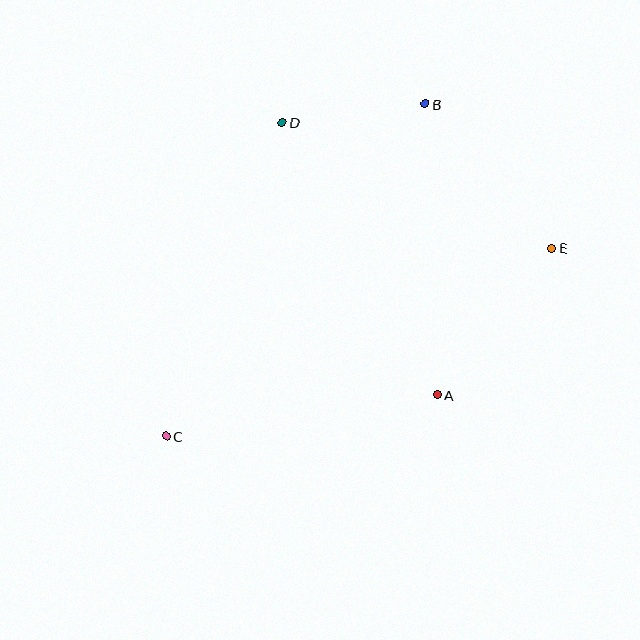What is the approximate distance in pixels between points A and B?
The distance between A and B is approximately 291 pixels.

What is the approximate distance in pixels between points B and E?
The distance between B and E is approximately 192 pixels.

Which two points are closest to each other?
Points B and D are closest to each other.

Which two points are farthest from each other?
Points C and E are farthest from each other.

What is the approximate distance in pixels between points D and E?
The distance between D and E is approximately 297 pixels.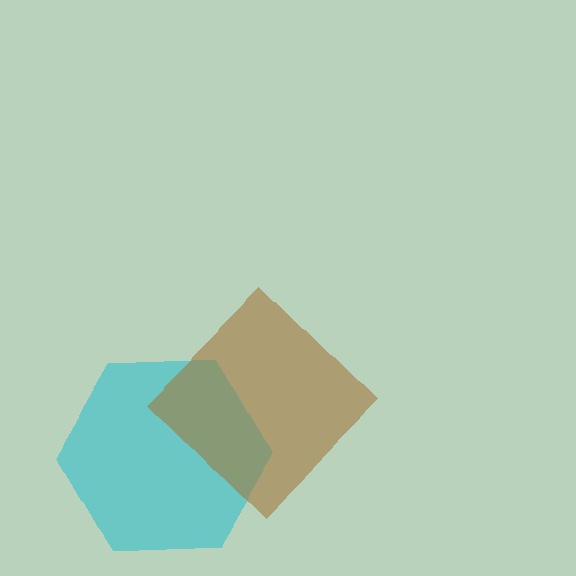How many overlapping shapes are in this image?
There are 2 overlapping shapes in the image.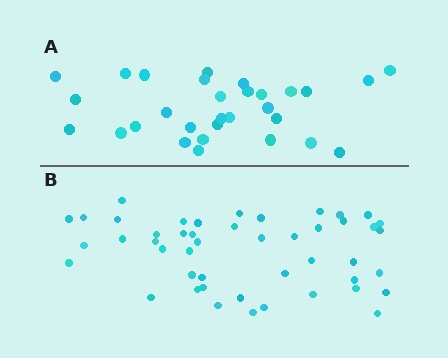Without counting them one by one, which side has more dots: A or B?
Region B (the bottom region) has more dots.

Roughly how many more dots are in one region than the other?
Region B has approximately 15 more dots than region A.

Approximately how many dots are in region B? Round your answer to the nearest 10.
About 50 dots. (The exact count is 47, which rounds to 50.)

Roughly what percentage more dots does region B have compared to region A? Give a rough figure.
About 55% more.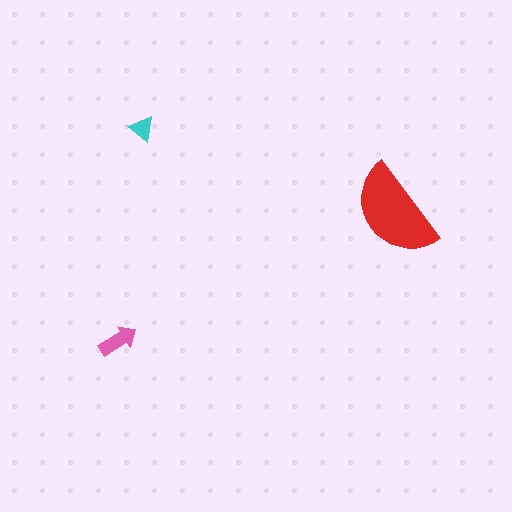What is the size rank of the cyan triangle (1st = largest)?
3rd.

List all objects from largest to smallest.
The red semicircle, the pink arrow, the cyan triangle.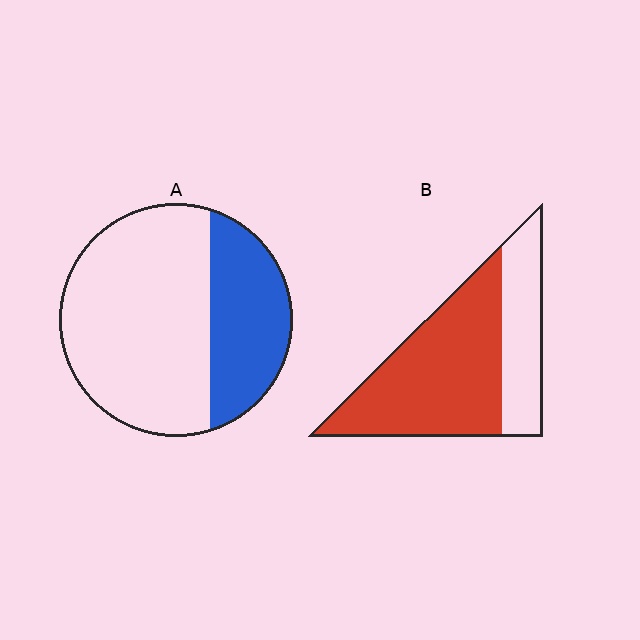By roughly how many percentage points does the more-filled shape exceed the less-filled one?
By roughly 35 percentage points (B over A).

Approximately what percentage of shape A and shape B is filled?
A is approximately 30% and B is approximately 70%.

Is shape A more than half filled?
No.